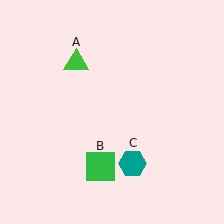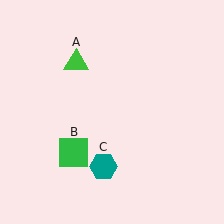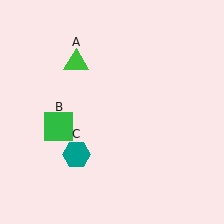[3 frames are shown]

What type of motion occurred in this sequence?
The green square (object B), teal hexagon (object C) rotated clockwise around the center of the scene.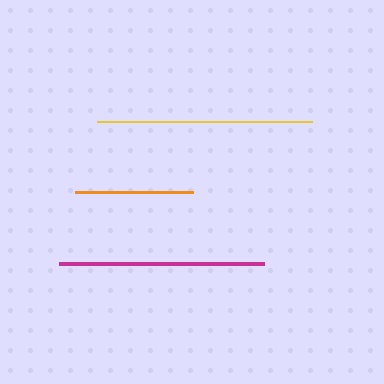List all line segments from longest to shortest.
From longest to shortest: yellow, magenta, orange.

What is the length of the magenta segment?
The magenta segment is approximately 205 pixels long.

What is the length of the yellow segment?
The yellow segment is approximately 216 pixels long.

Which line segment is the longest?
The yellow line is the longest at approximately 216 pixels.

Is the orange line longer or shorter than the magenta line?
The magenta line is longer than the orange line.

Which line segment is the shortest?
The orange line is the shortest at approximately 117 pixels.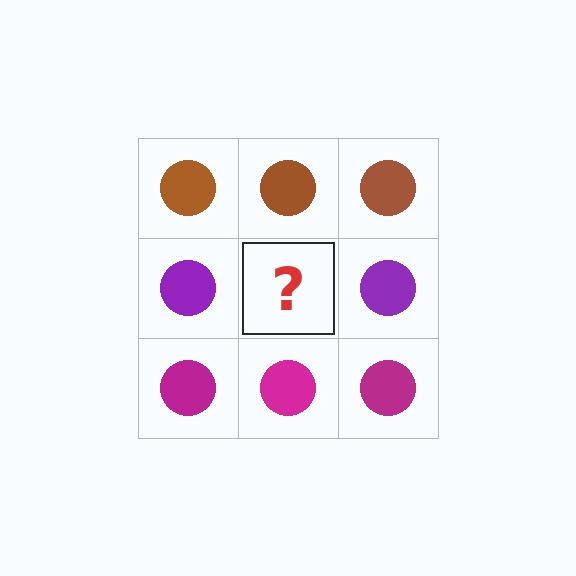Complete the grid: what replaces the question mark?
The question mark should be replaced with a purple circle.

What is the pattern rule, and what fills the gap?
The rule is that each row has a consistent color. The gap should be filled with a purple circle.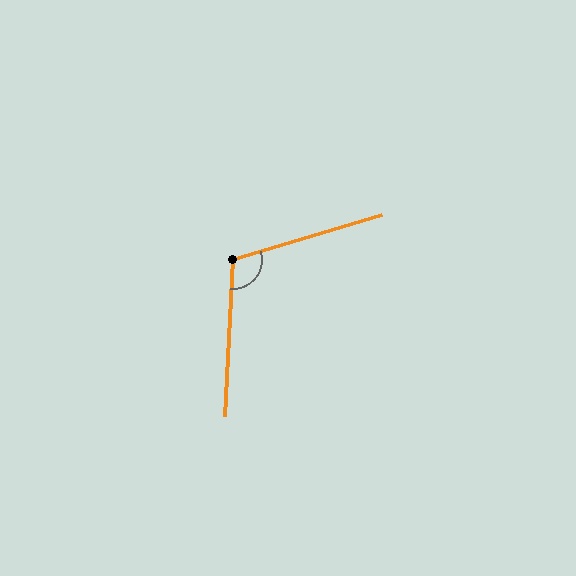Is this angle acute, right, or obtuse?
It is obtuse.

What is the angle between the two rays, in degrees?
Approximately 110 degrees.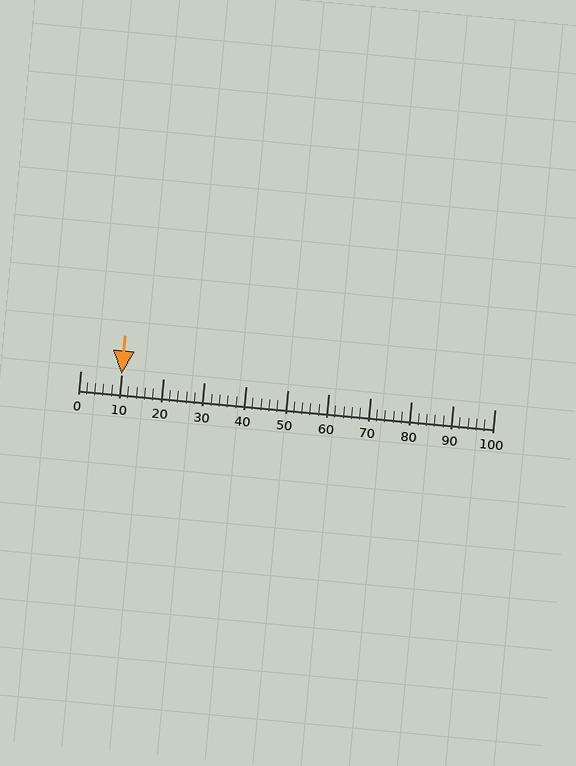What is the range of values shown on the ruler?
The ruler shows values from 0 to 100.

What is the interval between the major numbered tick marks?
The major tick marks are spaced 10 units apart.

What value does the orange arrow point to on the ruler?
The orange arrow points to approximately 10.